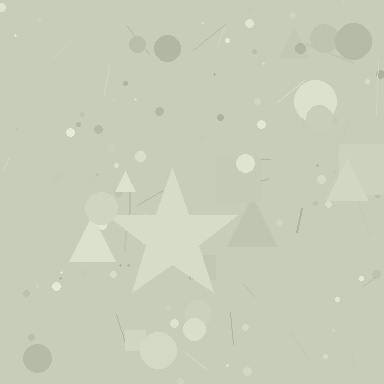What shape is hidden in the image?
A star is hidden in the image.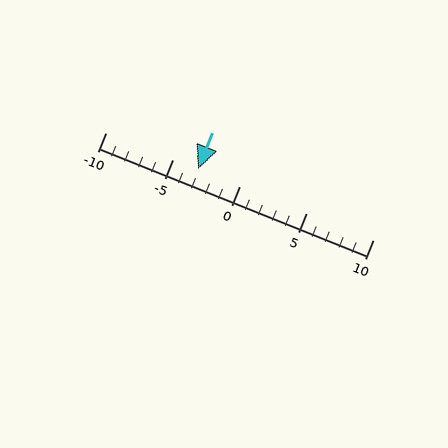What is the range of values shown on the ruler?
The ruler shows values from -10 to 10.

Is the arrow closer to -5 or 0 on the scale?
The arrow is closer to -5.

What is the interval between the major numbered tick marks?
The major tick marks are spaced 5 units apart.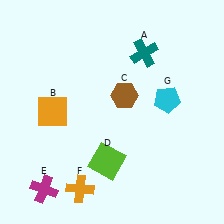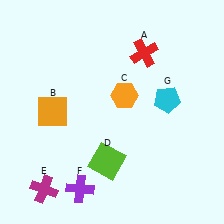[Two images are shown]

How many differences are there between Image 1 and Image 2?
There are 3 differences between the two images.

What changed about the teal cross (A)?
In Image 1, A is teal. In Image 2, it changed to red.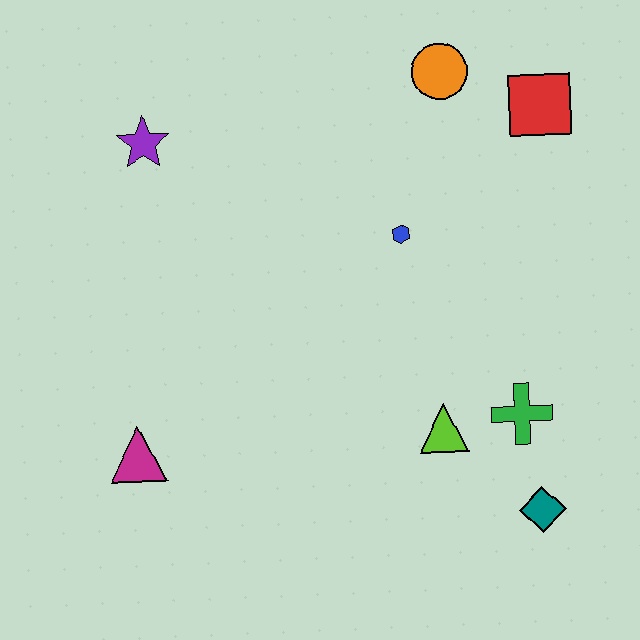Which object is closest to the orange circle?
The red square is closest to the orange circle.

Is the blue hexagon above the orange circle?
No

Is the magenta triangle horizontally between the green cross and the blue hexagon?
No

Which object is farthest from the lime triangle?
The purple star is farthest from the lime triangle.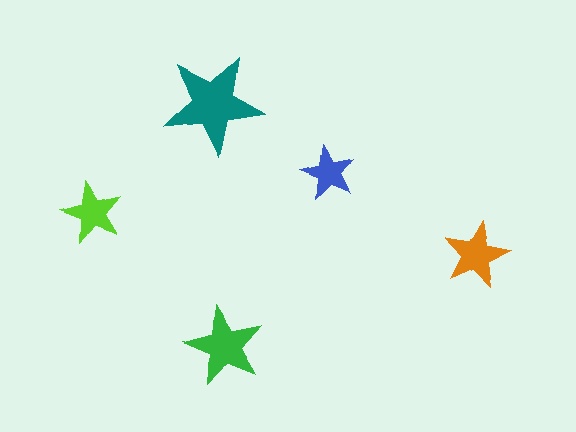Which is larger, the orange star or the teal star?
The teal one.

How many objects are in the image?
There are 5 objects in the image.